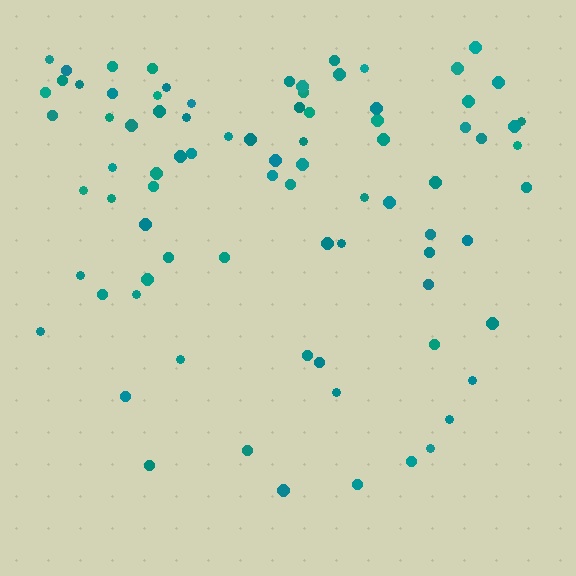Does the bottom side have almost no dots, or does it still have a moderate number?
Still a moderate number, just noticeably fewer than the top.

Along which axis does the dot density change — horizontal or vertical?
Vertical.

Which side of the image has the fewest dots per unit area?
The bottom.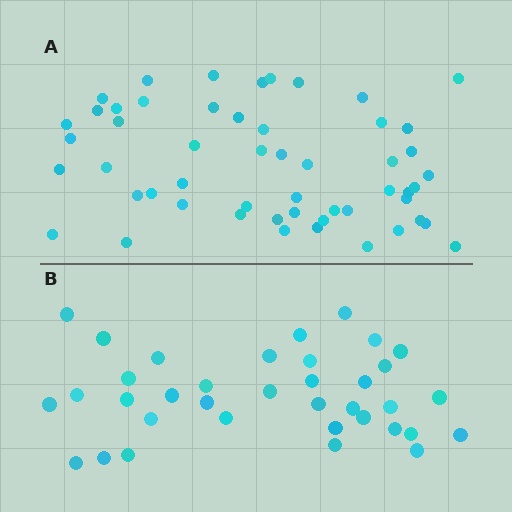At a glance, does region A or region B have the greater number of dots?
Region A (the top region) has more dots.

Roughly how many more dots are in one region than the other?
Region A has approximately 15 more dots than region B.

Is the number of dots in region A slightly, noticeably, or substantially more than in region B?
Region A has substantially more. The ratio is roughly 1.5 to 1.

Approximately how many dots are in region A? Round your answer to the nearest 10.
About 50 dots. (The exact count is 53, which rounds to 50.)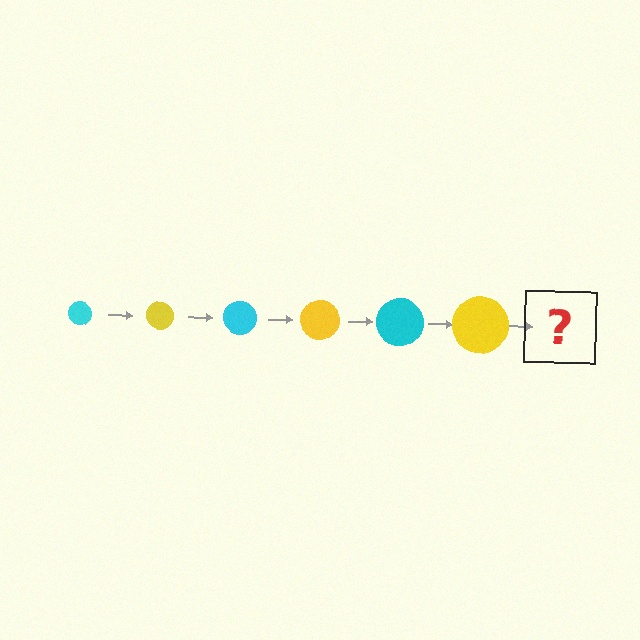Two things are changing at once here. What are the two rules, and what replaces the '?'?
The two rules are that the circle grows larger each step and the color cycles through cyan and yellow. The '?' should be a cyan circle, larger than the previous one.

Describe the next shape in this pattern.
It should be a cyan circle, larger than the previous one.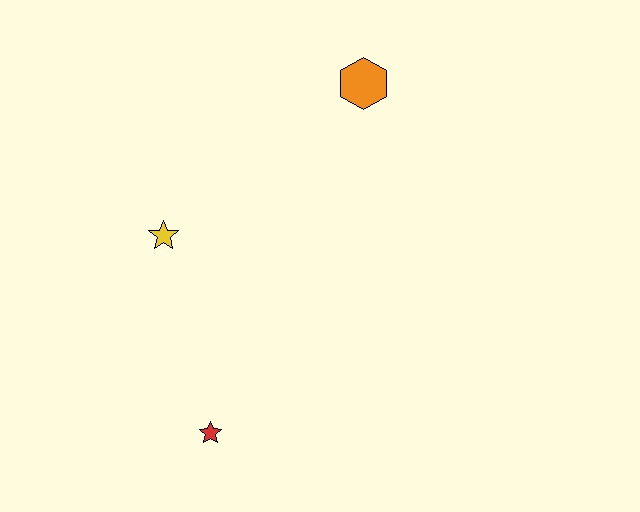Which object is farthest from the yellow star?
The orange hexagon is farthest from the yellow star.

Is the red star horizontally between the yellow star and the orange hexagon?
Yes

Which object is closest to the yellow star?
The red star is closest to the yellow star.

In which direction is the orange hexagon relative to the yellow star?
The orange hexagon is to the right of the yellow star.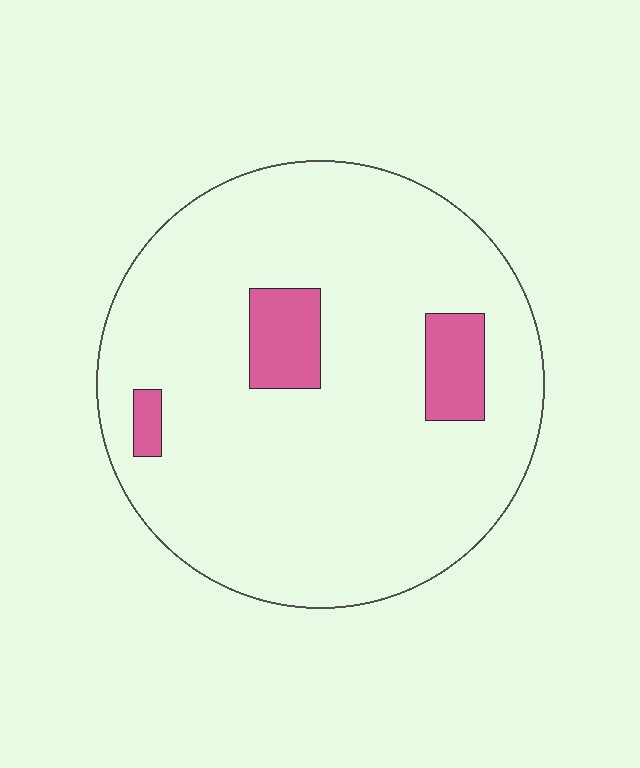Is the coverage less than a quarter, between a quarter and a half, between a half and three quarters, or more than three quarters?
Less than a quarter.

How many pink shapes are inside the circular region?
3.